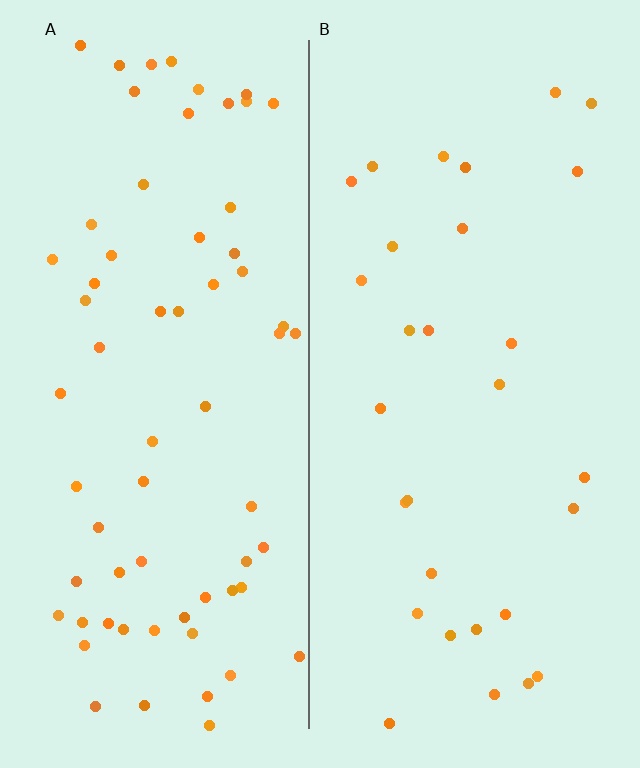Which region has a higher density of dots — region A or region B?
A (the left).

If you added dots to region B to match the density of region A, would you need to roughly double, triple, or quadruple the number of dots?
Approximately double.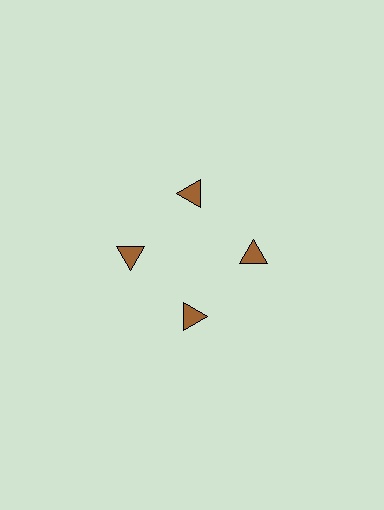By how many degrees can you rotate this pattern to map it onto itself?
The pattern maps onto itself every 90 degrees of rotation.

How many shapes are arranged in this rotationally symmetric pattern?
There are 4 shapes, arranged in 4 groups of 1.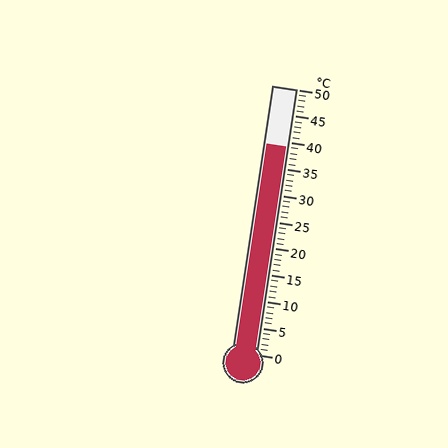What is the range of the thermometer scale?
The thermometer scale ranges from 0°C to 50°C.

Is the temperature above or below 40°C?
The temperature is below 40°C.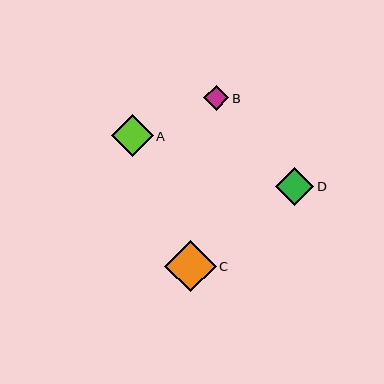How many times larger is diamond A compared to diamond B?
Diamond A is approximately 1.7 times the size of diamond B.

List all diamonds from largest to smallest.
From largest to smallest: C, A, D, B.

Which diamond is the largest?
Diamond C is the largest with a size of approximately 51 pixels.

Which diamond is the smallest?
Diamond B is the smallest with a size of approximately 25 pixels.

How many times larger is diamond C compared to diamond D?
Diamond C is approximately 1.3 times the size of diamond D.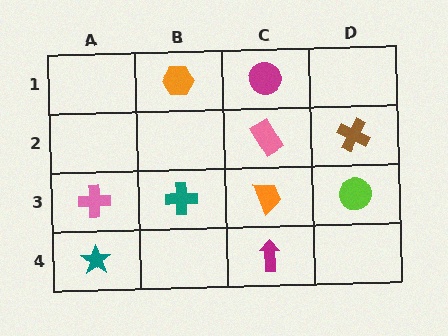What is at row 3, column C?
An orange trapezoid.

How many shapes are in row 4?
2 shapes.